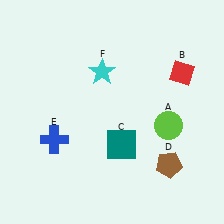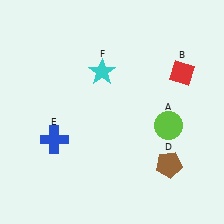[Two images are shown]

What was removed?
The teal square (C) was removed in Image 2.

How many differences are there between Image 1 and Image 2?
There is 1 difference between the two images.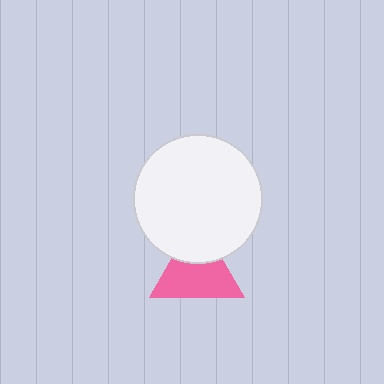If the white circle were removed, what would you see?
You would see the complete pink triangle.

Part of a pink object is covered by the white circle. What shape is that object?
It is a triangle.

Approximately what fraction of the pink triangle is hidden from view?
Roughly 33% of the pink triangle is hidden behind the white circle.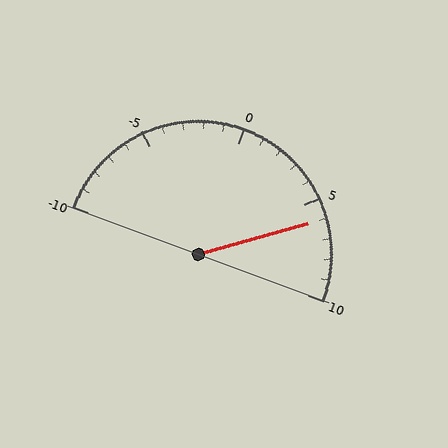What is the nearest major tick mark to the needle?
The nearest major tick mark is 5.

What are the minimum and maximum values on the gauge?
The gauge ranges from -10 to 10.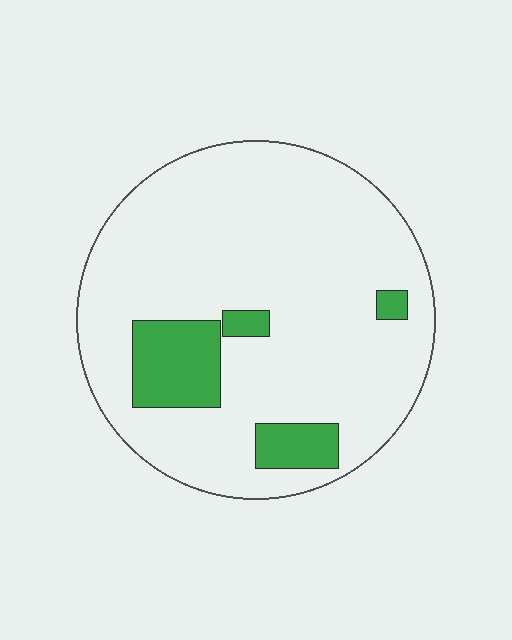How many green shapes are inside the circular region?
4.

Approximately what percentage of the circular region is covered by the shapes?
Approximately 15%.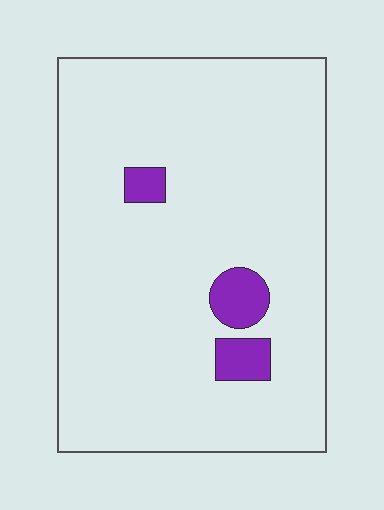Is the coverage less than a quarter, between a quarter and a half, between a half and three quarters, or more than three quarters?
Less than a quarter.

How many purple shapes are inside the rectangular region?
3.